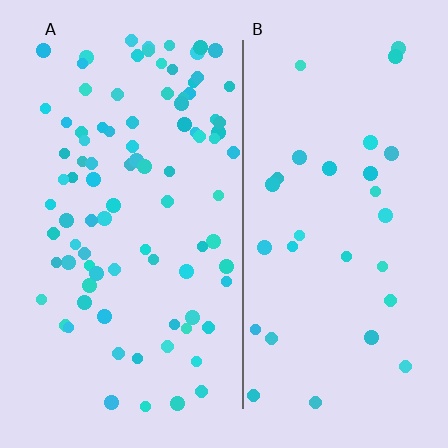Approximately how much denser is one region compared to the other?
Approximately 3.0× — region A over region B.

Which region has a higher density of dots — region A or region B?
A (the left).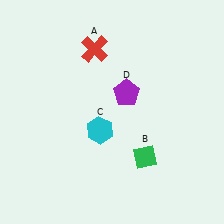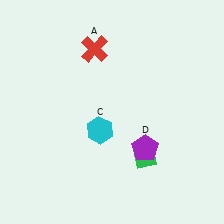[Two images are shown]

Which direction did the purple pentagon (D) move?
The purple pentagon (D) moved down.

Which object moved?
The purple pentagon (D) moved down.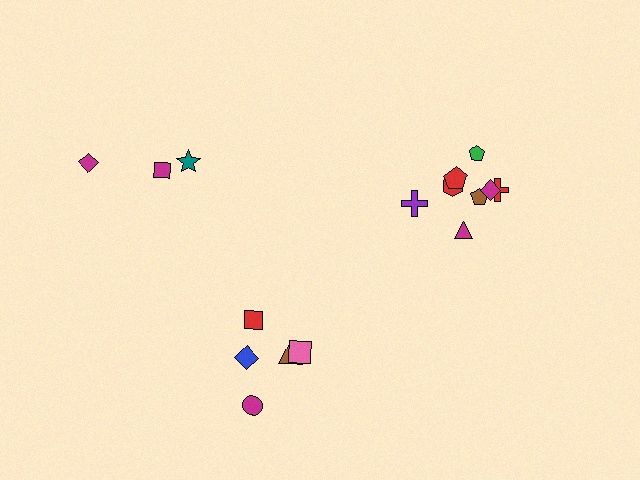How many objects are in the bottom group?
There are 5 objects.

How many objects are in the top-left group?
There are 3 objects.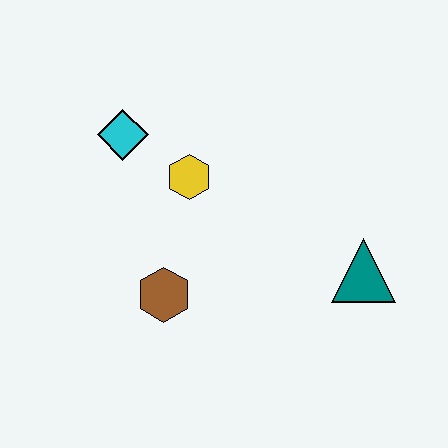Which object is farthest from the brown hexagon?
The teal triangle is farthest from the brown hexagon.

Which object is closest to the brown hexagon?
The yellow hexagon is closest to the brown hexagon.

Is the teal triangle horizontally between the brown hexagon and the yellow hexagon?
No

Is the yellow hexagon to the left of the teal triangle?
Yes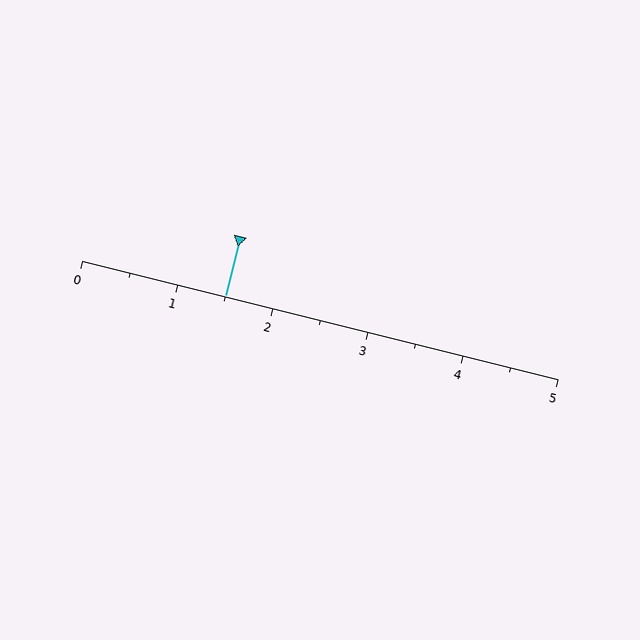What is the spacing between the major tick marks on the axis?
The major ticks are spaced 1 apart.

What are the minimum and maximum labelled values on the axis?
The axis runs from 0 to 5.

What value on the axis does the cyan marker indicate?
The marker indicates approximately 1.5.